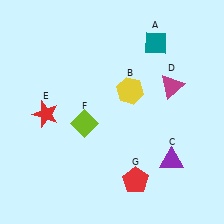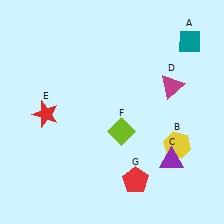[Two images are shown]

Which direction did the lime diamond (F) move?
The lime diamond (F) moved right.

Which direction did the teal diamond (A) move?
The teal diamond (A) moved right.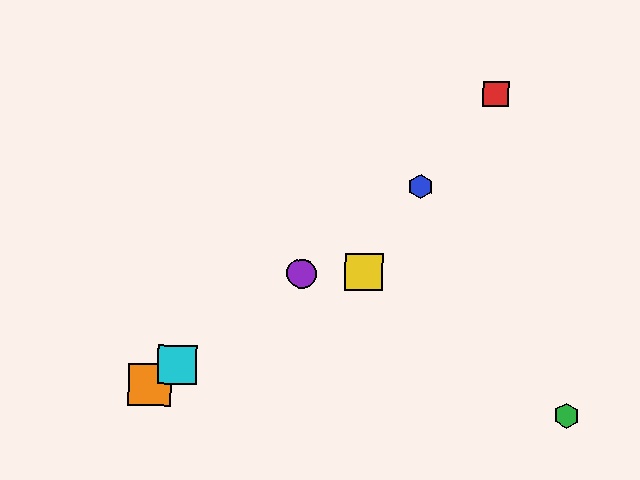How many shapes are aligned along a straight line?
4 shapes (the blue hexagon, the purple circle, the orange square, the cyan square) are aligned along a straight line.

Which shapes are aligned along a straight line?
The blue hexagon, the purple circle, the orange square, the cyan square are aligned along a straight line.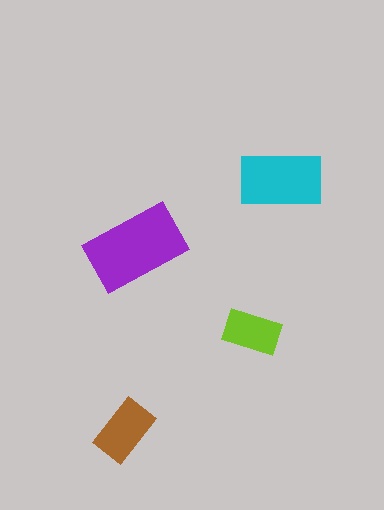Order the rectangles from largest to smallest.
the purple one, the cyan one, the brown one, the lime one.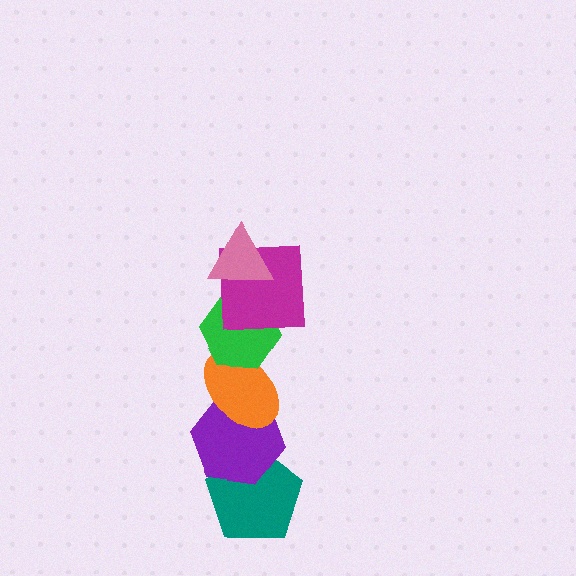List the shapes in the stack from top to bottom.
From top to bottom: the pink triangle, the magenta square, the green hexagon, the orange ellipse, the purple hexagon, the teal pentagon.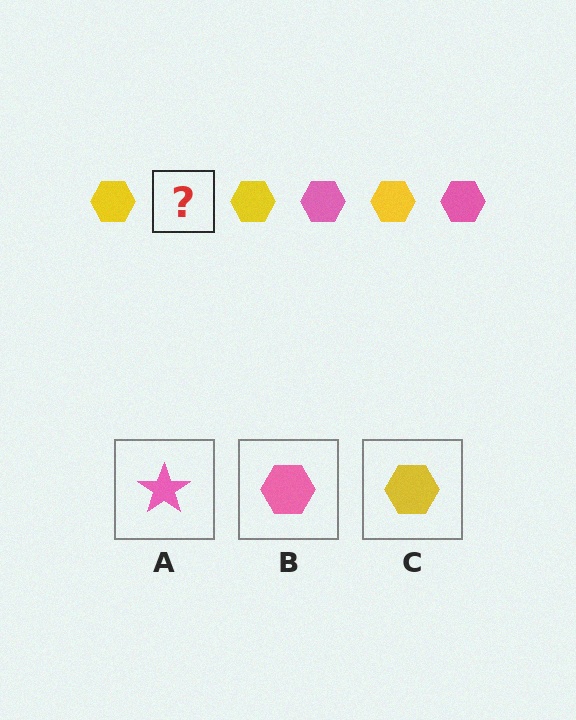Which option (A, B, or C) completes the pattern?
B.